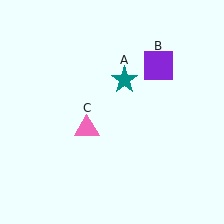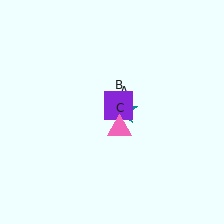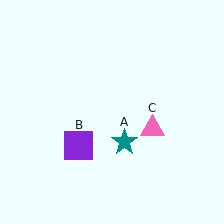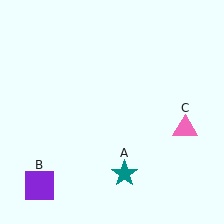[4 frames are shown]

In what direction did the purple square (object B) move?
The purple square (object B) moved down and to the left.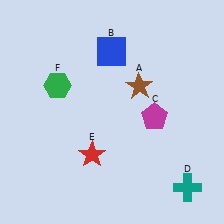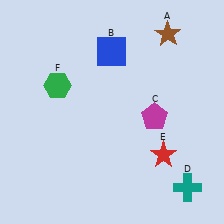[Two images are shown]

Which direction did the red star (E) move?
The red star (E) moved right.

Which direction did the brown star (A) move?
The brown star (A) moved up.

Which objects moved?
The objects that moved are: the brown star (A), the red star (E).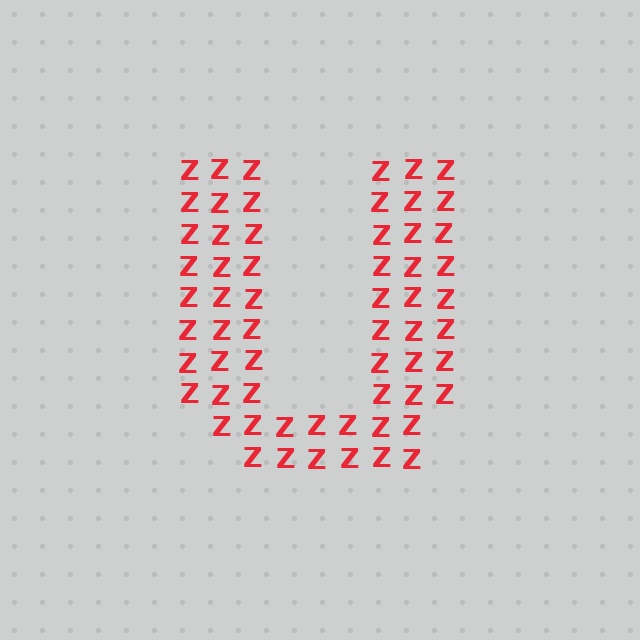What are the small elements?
The small elements are letter Z's.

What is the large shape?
The large shape is the letter U.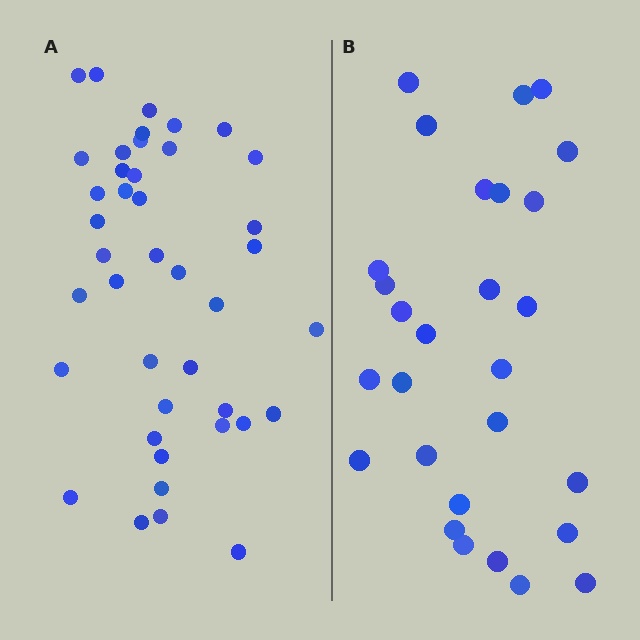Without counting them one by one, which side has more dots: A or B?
Region A (the left region) has more dots.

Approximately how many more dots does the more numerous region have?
Region A has approximately 15 more dots than region B.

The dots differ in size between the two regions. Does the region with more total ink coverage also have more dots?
No. Region B has more total ink coverage because its dots are larger, but region A actually contains more individual dots. Total area can be misleading — the number of items is what matters here.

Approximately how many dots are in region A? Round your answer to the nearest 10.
About 40 dots. (The exact count is 41, which rounds to 40.)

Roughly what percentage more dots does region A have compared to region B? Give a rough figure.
About 45% more.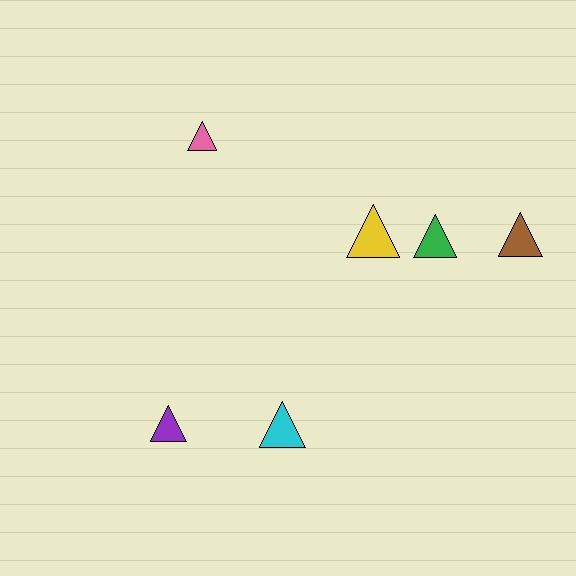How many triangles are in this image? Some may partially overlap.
There are 6 triangles.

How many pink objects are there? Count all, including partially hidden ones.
There is 1 pink object.